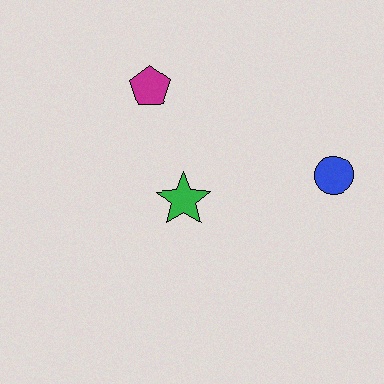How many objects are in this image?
There are 3 objects.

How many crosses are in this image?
There are no crosses.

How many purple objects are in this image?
There are no purple objects.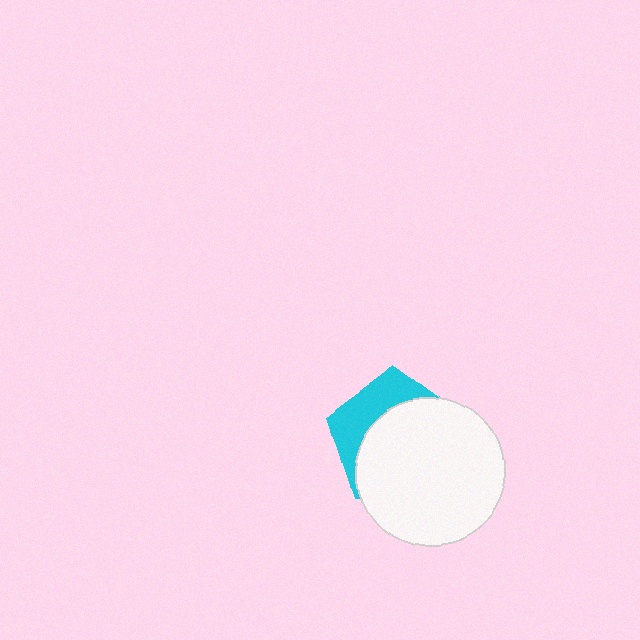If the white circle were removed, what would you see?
You would see the complete cyan pentagon.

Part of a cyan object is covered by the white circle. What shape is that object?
It is a pentagon.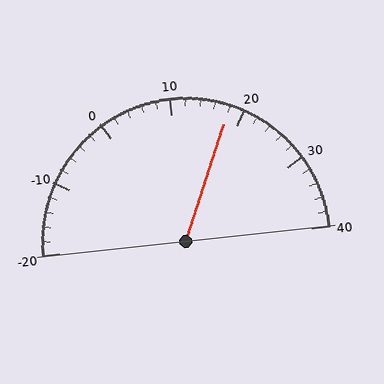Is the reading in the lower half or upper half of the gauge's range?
The reading is in the upper half of the range (-20 to 40).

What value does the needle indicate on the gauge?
The needle indicates approximately 18.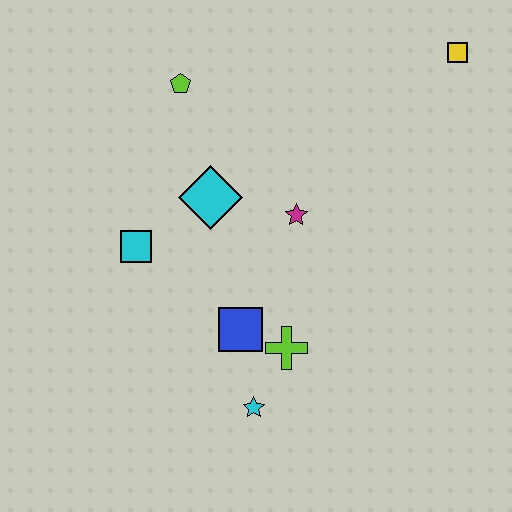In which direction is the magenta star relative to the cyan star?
The magenta star is above the cyan star.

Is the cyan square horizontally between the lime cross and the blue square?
No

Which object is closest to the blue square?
The lime cross is closest to the blue square.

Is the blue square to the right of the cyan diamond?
Yes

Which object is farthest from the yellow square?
The cyan star is farthest from the yellow square.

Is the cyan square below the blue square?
No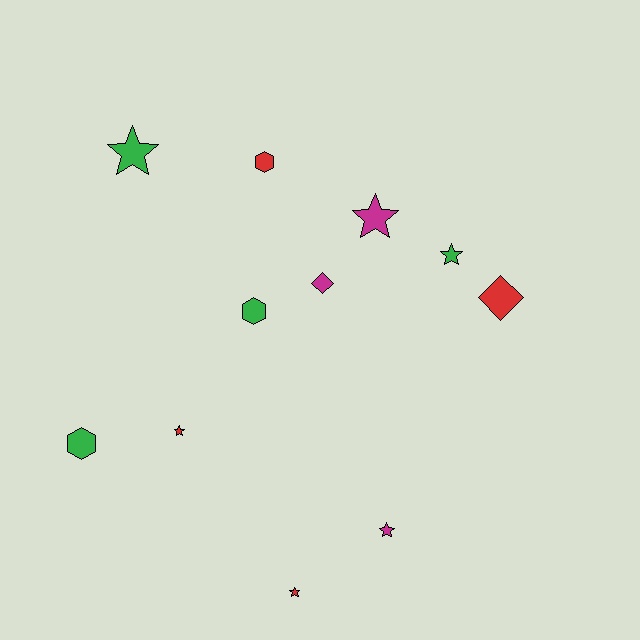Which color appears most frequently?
Red, with 4 objects.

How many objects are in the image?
There are 11 objects.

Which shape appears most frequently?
Star, with 6 objects.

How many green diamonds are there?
There are no green diamonds.